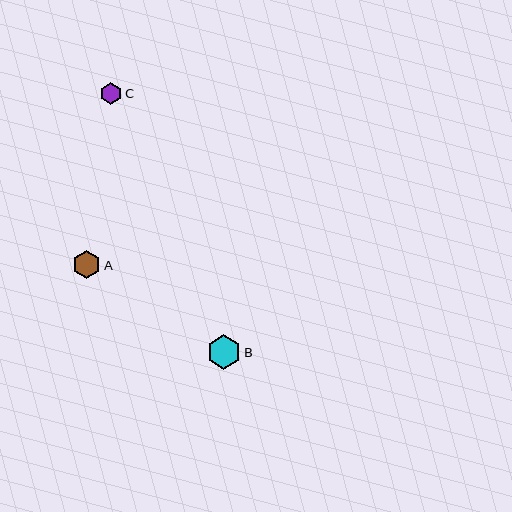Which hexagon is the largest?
Hexagon B is the largest with a size of approximately 34 pixels.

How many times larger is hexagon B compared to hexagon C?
Hexagon B is approximately 1.6 times the size of hexagon C.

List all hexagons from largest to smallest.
From largest to smallest: B, A, C.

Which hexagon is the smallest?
Hexagon C is the smallest with a size of approximately 21 pixels.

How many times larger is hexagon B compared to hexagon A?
Hexagon B is approximately 1.2 times the size of hexagon A.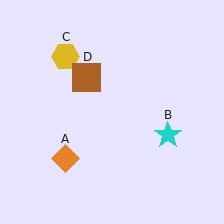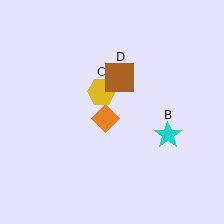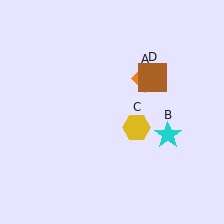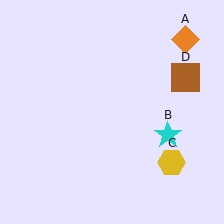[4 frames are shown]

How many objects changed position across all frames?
3 objects changed position: orange diamond (object A), yellow hexagon (object C), brown square (object D).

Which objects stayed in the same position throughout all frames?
Cyan star (object B) remained stationary.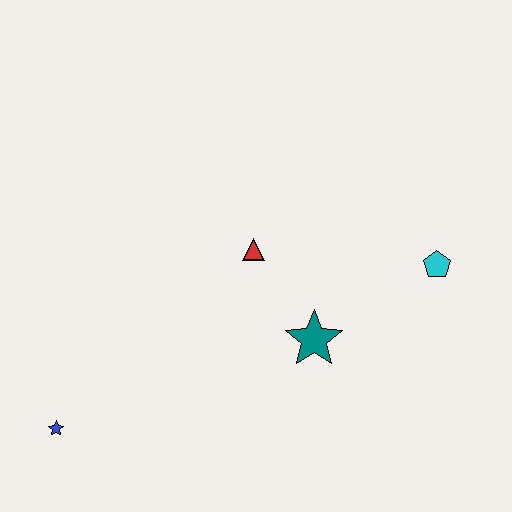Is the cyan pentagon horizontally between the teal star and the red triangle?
No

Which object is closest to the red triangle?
The teal star is closest to the red triangle.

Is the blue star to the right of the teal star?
No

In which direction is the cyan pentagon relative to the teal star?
The cyan pentagon is to the right of the teal star.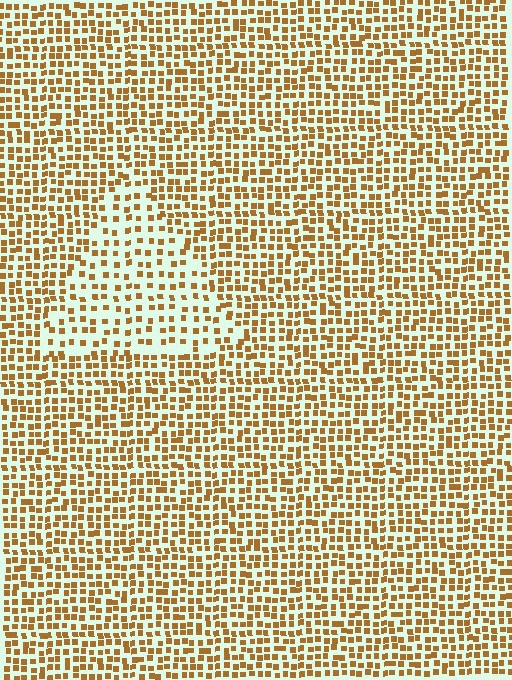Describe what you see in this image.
The image contains small brown elements arranged at two different densities. A triangle-shaped region is visible where the elements are less densely packed than the surrounding area.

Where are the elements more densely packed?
The elements are more densely packed outside the triangle boundary.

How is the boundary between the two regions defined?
The boundary is defined by a change in element density (approximately 1.8x ratio). All elements are the same color, size, and shape.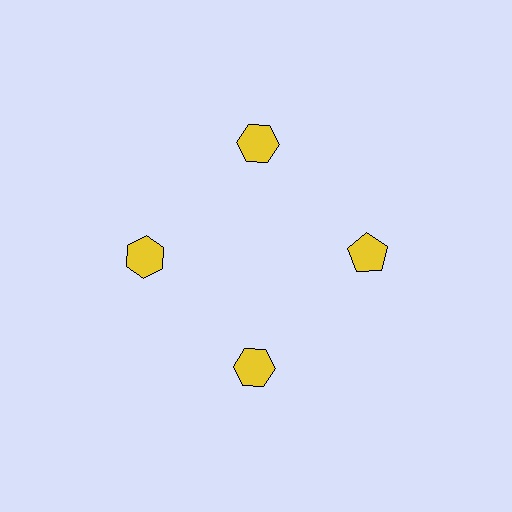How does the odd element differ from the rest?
It has a different shape: pentagon instead of hexagon.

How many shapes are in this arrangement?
There are 4 shapes arranged in a ring pattern.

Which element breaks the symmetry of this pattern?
The yellow pentagon at roughly the 3 o'clock position breaks the symmetry. All other shapes are yellow hexagons.